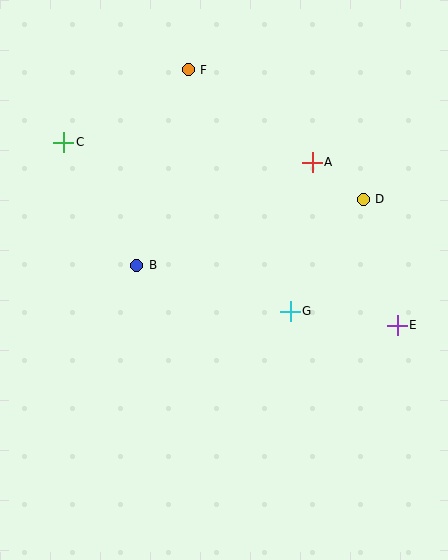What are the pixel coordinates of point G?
Point G is at (290, 311).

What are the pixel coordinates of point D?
Point D is at (363, 199).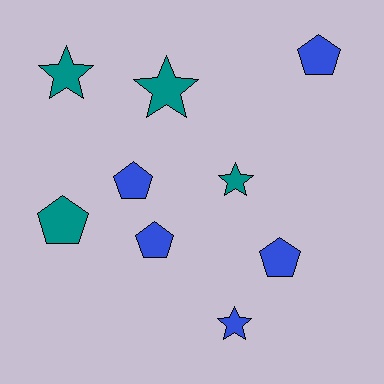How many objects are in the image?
There are 9 objects.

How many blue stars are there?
There is 1 blue star.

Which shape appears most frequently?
Pentagon, with 5 objects.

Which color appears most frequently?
Blue, with 5 objects.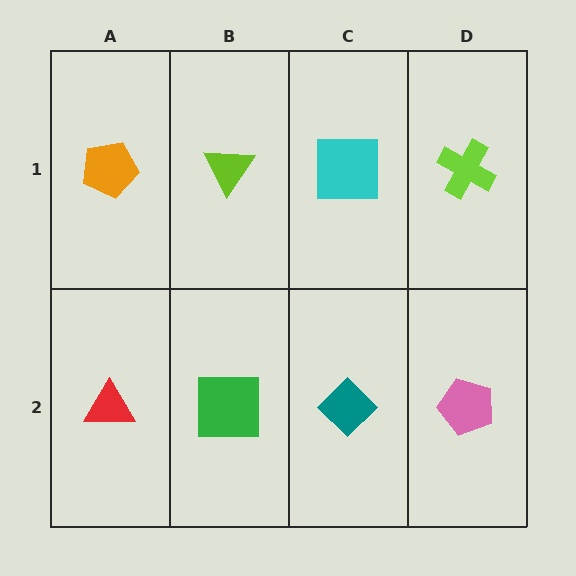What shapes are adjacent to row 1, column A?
A red triangle (row 2, column A), a lime triangle (row 1, column B).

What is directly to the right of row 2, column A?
A green square.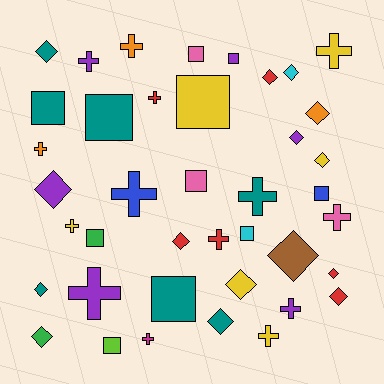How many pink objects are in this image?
There are 3 pink objects.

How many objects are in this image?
There are 40 objects.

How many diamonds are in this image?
There are 15 diamonds.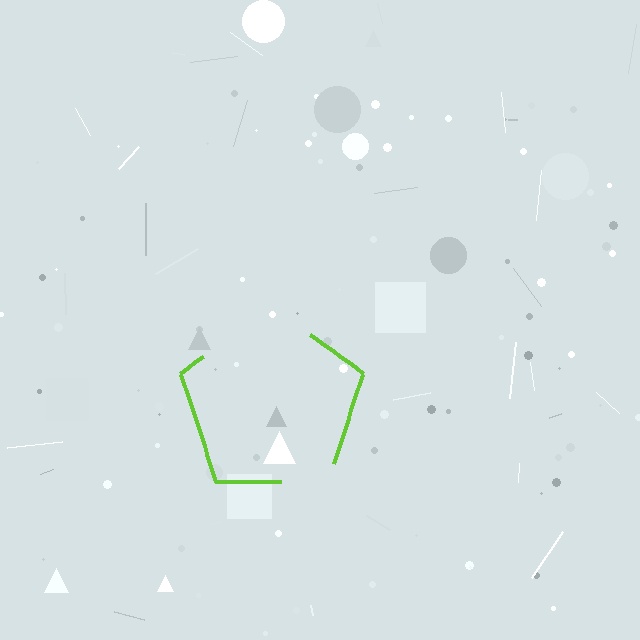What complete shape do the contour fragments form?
The contour fragments form a pentagon.